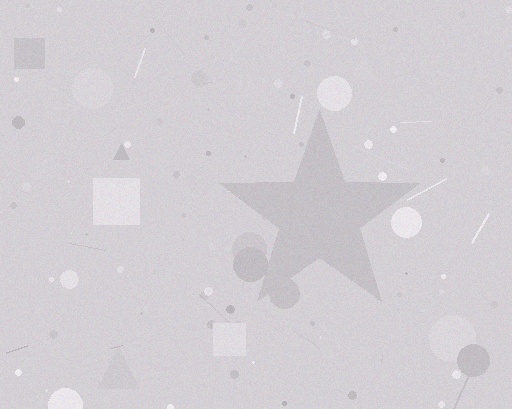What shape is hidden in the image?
A star is hidden in the image.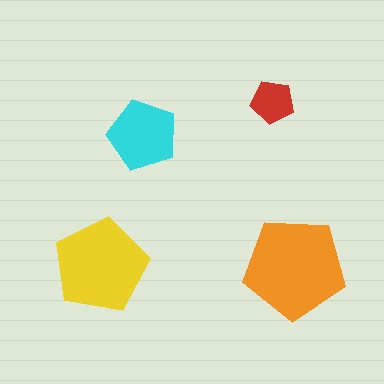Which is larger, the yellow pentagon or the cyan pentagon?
The yellow one.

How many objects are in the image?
There are 4 objects in the image.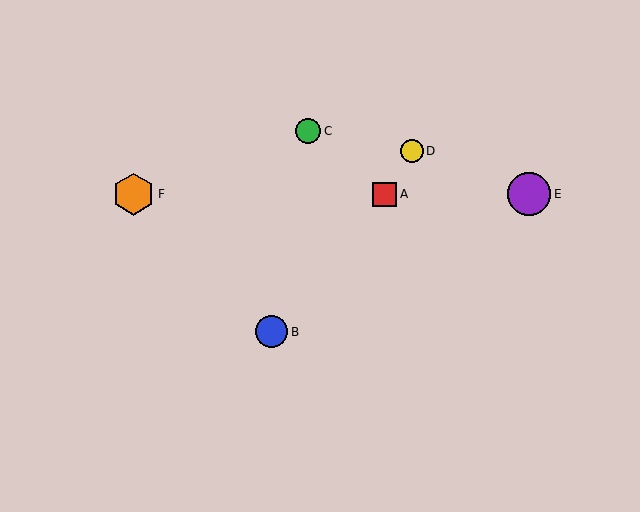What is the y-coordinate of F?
Object F is at y≈194.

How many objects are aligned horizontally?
3 objects (A, E, F) are aligned horizontally.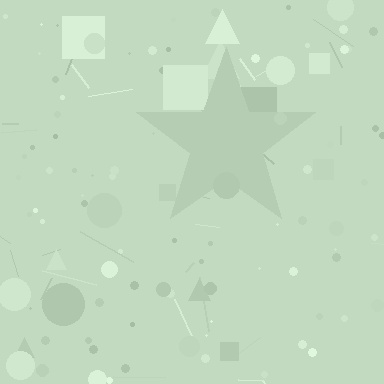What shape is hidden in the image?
A star is hidden in the image.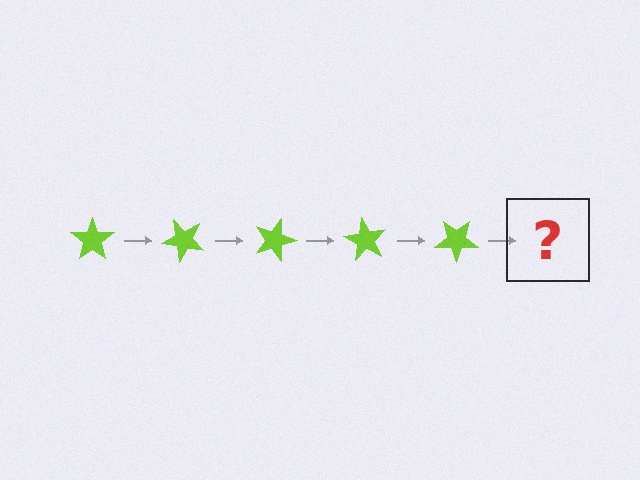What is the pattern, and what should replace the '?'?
The pattern is that the star rotates 45 degrees each step. The '?' should be a lime star rotated 225 degrees.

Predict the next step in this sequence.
The next step is a lime star rotated 225 degrees.